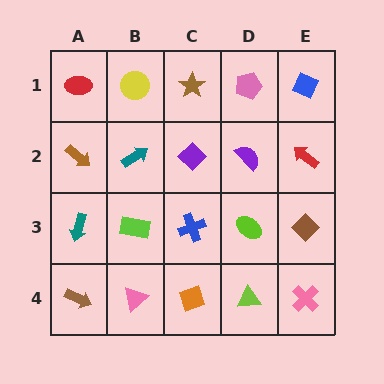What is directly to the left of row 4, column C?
A pink triangle.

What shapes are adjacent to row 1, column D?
A purple semicircle (row 2, column D), a brown star (row 1, column C), a blue diamond (row 1, column E).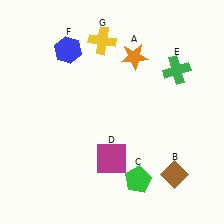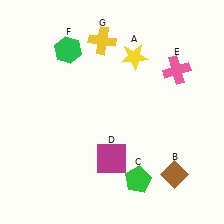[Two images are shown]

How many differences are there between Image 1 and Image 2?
There are 3 differences between the two images.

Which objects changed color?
A changed from orange to yellow. E changed from green to pink. F changed from blue to green.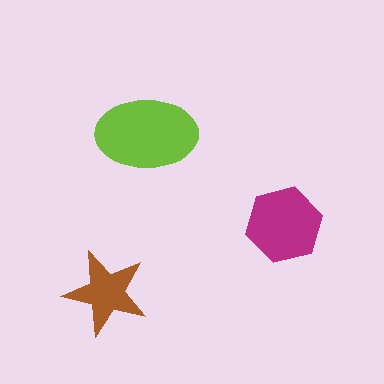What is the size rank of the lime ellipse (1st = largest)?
1st.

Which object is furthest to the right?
The magenta hexagon is rightmost.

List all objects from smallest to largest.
The brown star, the magenta hexagon, the lime ellipse.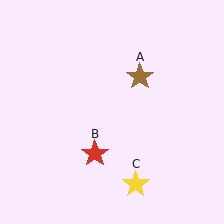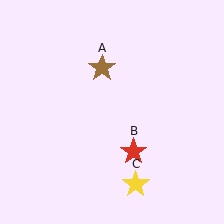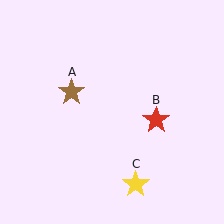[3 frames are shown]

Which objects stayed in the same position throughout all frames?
Yellow star (object C) remained stationary.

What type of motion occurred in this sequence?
The brown star (object A), red star (object B) rotated counterclockwise around the center of the scene.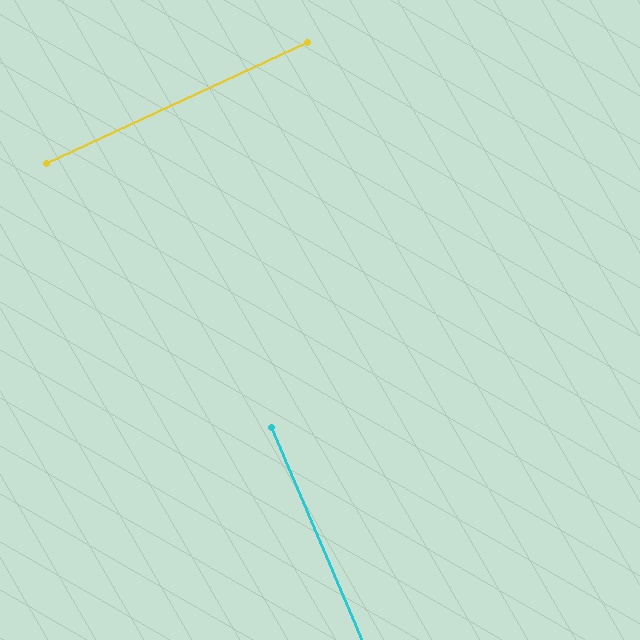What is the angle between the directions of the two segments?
Approximately 88 degrees.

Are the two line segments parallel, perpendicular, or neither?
Perpendicular — they meet at approximately 88°.